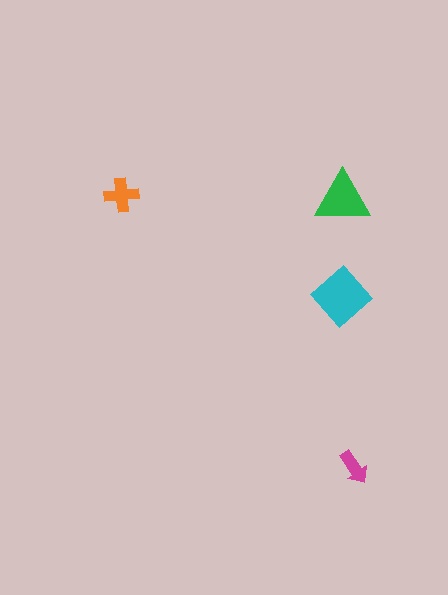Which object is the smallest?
The magenta arrow.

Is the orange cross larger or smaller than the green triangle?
Smaller.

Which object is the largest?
The cyan diamond.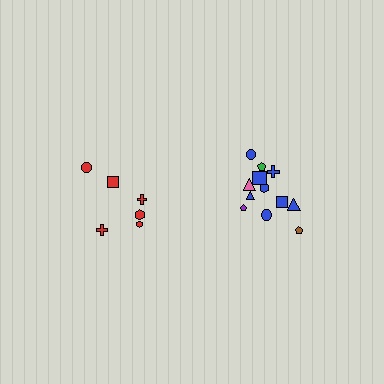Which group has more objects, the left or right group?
The right group.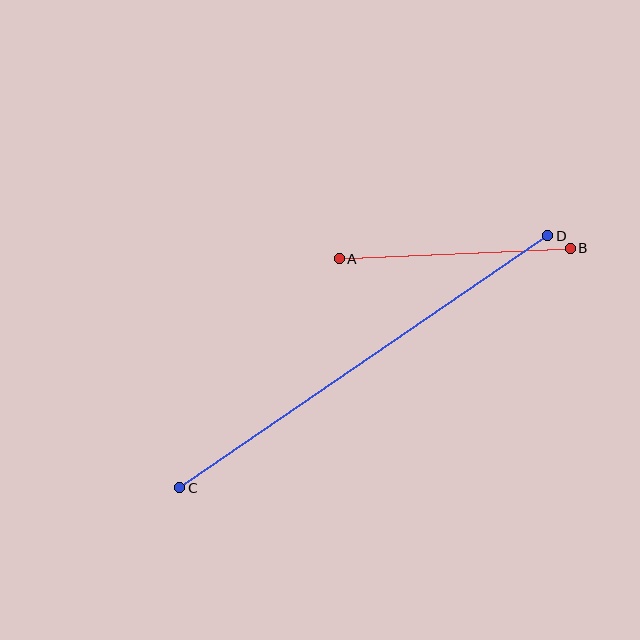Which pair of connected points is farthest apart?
Points C and D are farthest apart.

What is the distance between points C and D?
The distance is approximately 446 pixels.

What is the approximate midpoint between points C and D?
The midpoint is at approximately (364, 362) pixels.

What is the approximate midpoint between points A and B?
The midpoint is at approximately (455, 253) pixels.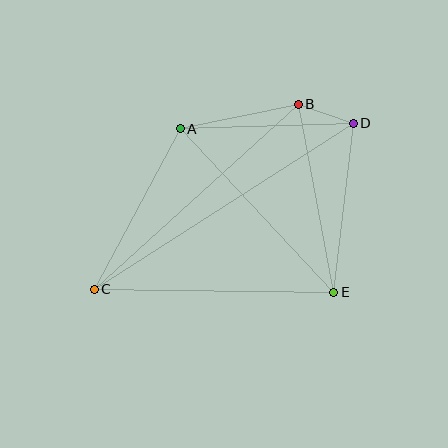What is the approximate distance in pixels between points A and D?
The distance between A and D is approximately 173 pixels.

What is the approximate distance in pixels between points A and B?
The distance between A and B is approximately 120 pixels.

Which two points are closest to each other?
Points B and D are closest to each other.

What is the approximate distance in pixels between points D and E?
The distance between D and E is approximately 170 pixels.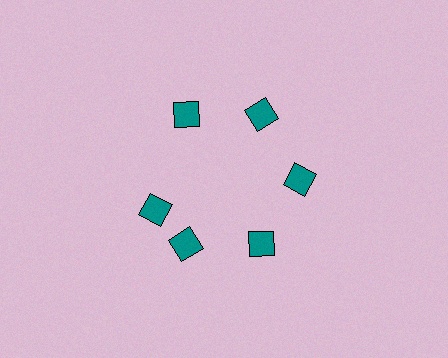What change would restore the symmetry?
The symmetry would be restored by rotating it back into even spacing with its neighbors so that all 6 diamonds sit at equal angles and equal distance from the center.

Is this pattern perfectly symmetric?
No. The 6 teal diamonds are arranged in a ring, but one element near the 9 o'clock position is rotated out of alignment along the ring, breaking the 6-fold rotational symmetry.